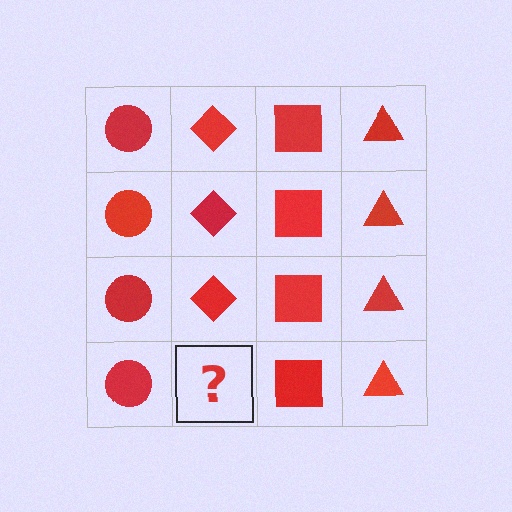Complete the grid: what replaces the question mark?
The question mark should be replaced with a red diamond.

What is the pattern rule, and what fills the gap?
The rule is that each column has a consistent shape. The gap should be filled with a red diamond.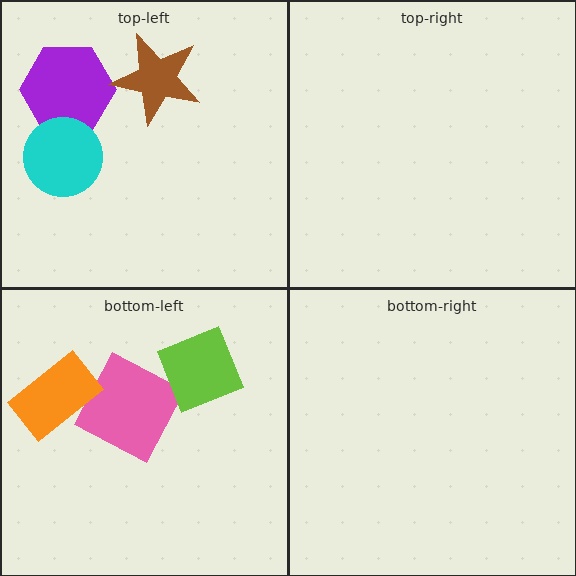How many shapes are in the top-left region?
3.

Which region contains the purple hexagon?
The top-left region.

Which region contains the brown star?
The top-left region.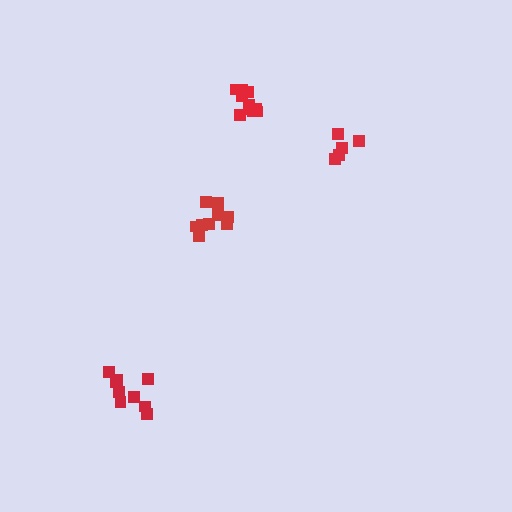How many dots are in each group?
Group 1: 9 dots, Group 2: 11 dots, Group 3: 9 dots, Group 4: 5 dots (34 total).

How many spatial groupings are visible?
There are 4 spatial groupings.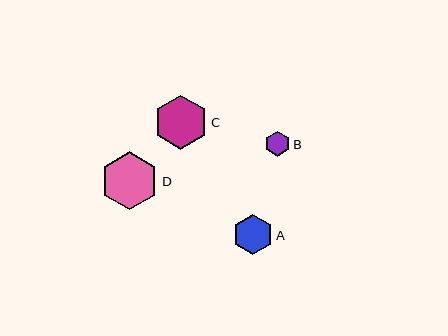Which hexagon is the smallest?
Hexagon B is the smallest with a size of approximately 25 pixels.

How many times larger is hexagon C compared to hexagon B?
Hexagon C is approximately 2.2 times the size of hexagon B.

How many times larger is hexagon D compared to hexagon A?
Hexagon D is approximately 1.4 times the size of hexagon A.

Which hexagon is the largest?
Hexagon D is the largest with a size of approximately 58 pixels.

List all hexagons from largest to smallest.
From largest to smallest: D, C, A, B.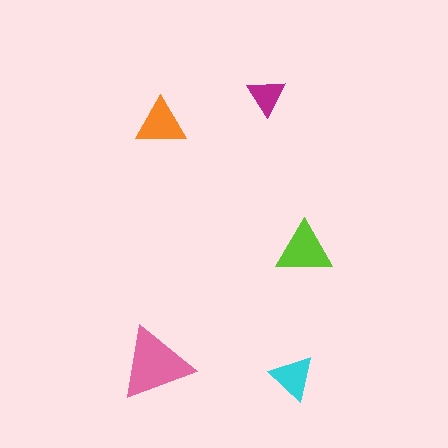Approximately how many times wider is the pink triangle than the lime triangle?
About 1.5 times wider.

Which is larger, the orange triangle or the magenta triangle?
The orange one.